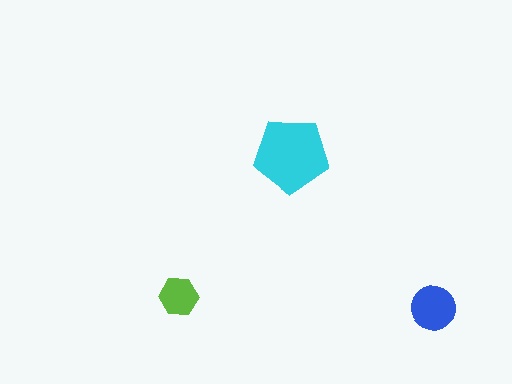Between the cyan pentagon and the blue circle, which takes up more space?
The cyan pentagon.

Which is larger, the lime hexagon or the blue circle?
The blue circle.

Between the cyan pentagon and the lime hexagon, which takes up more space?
The cyan pentagon.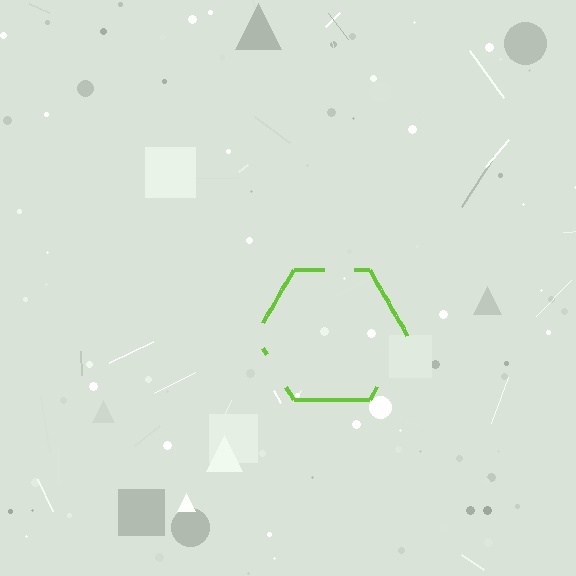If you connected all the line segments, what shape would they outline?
They would outline a hexagon.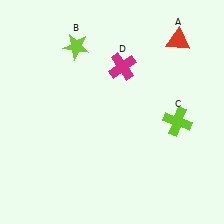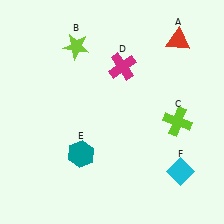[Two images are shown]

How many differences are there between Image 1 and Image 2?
There are 2 differences between the two images.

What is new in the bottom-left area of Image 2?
A teal hexagon (E) was added in the bottom-left area of Image 2.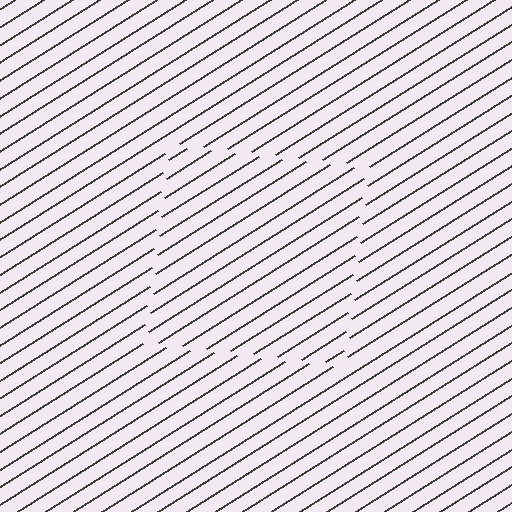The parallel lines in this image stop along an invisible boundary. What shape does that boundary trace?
An illusory square. The interior of the shape contains the same grating, shifted by half a period — the contour is defined by the phase discontinuity where line-ends from the inner and outer gratings abut.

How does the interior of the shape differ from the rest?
The interior of the shape contains the same grating, shifted by half a period — the contour is defined by the phase discontinuity where line-ends from the inner and outer gratings abut.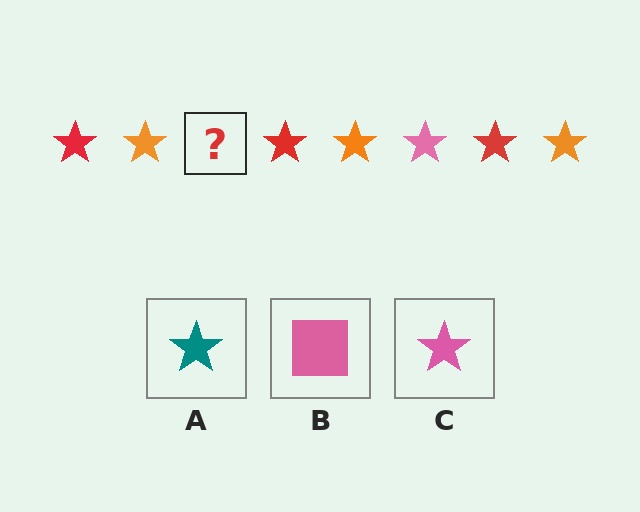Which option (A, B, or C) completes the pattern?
C.